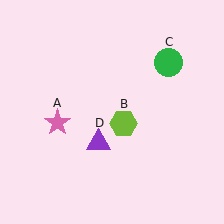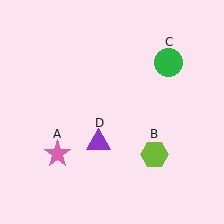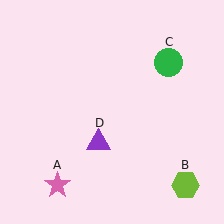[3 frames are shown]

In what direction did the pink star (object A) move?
The pink star (object A) moved down.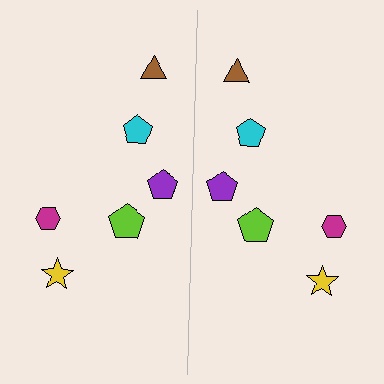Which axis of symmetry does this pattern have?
The pattern has a vertical axis of symmetry running through the center of the image.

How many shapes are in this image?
There are 12 shapes in this image.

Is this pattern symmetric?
Yes, this pattern has bilateral (reflection) symmetry.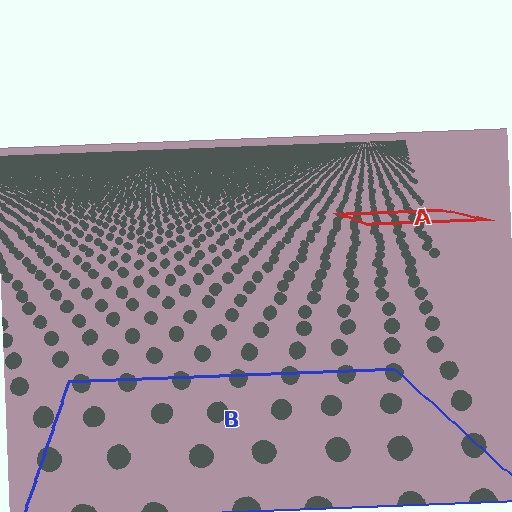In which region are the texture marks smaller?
The texture marks are smaller in region A, because it is farther away.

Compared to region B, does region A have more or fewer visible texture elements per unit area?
Region A has more texture elements per unit area — they are packed more densely because it is farther away.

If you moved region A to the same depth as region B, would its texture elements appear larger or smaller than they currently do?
They would appear larger. At a closer depth, the same texture elements are projected at a bigger on-screen size.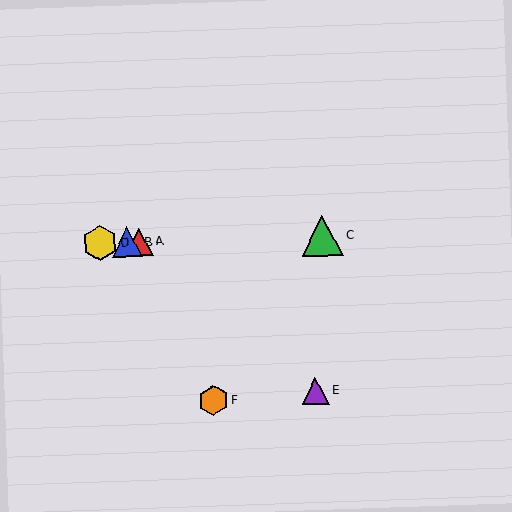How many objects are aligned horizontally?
4 objects (A, B, C, D) are aligned horizontally.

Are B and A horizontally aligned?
Yes, both are at y≈242.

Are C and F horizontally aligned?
No, C is at y≈235 and F is at y≈400.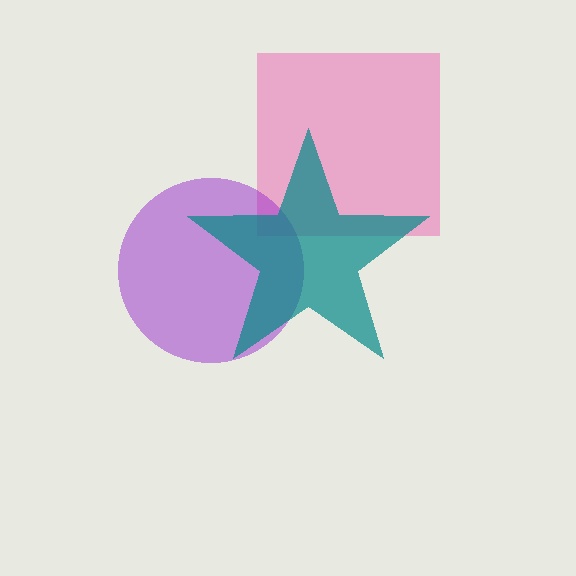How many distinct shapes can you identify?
There are 3 distinct shapes: a pink square, a purple circle, a teal star.